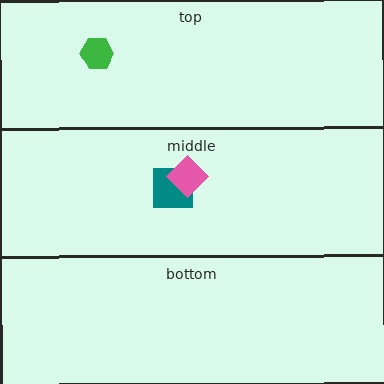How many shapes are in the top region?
1.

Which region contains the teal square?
The middle region.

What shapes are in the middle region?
The teal square, the pink diamond.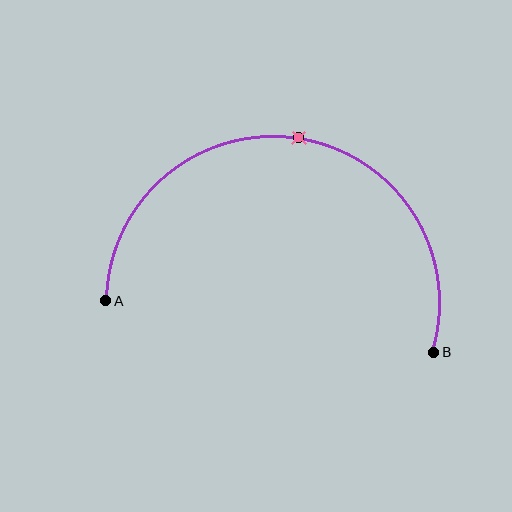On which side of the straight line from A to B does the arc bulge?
The arc bulges above the straight line connecting A and B.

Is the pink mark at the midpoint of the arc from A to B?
Yes. The pink mark lies on the arc at equal arc-length from both A and B — it is the arc midpoint.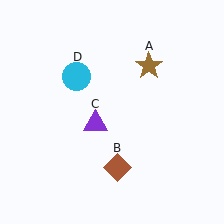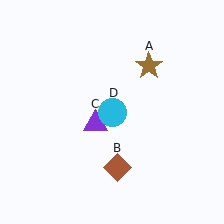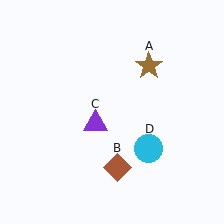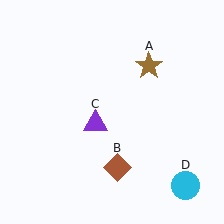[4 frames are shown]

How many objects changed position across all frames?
1 object changed position: cyan circle (object D).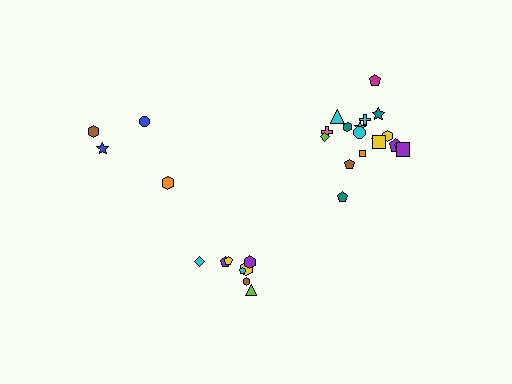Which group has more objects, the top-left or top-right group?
The top-right group.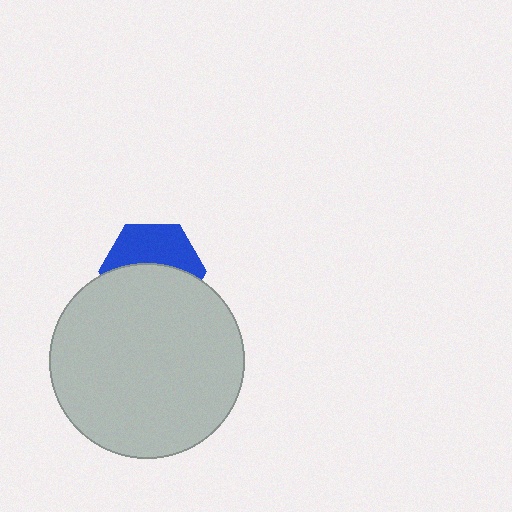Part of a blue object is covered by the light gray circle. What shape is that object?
It is a hexagon.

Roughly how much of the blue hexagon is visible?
About half of it is visible (roughly 45%).